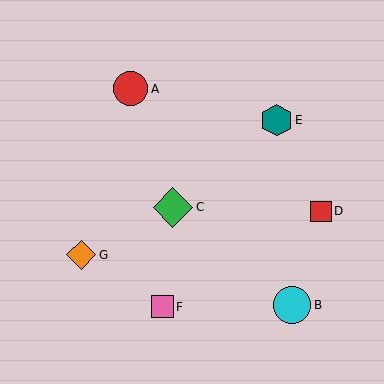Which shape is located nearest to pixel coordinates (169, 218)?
The green diamond (labeled C) at (173, 207) is nearest to that location.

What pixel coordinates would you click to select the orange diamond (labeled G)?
Click at (81, 255) to select the orange diamond G.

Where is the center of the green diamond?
The center of the green diamond is at (173, 207).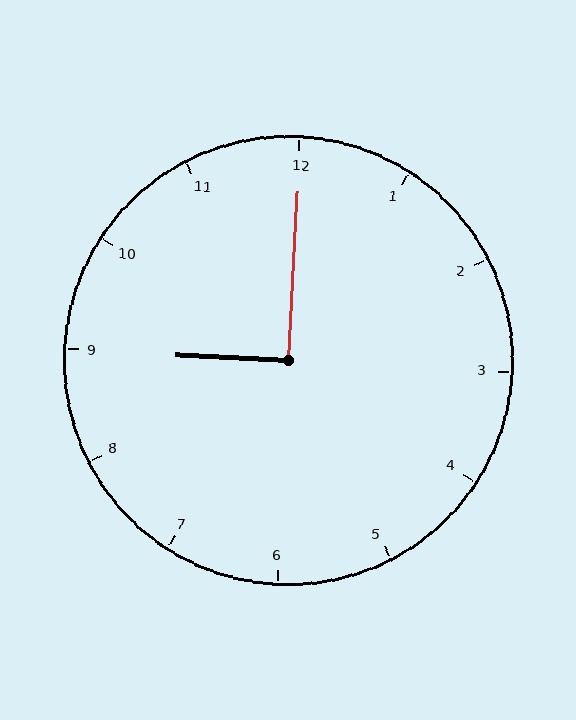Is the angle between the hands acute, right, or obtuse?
It is right.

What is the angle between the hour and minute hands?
Approximately 90 degrees.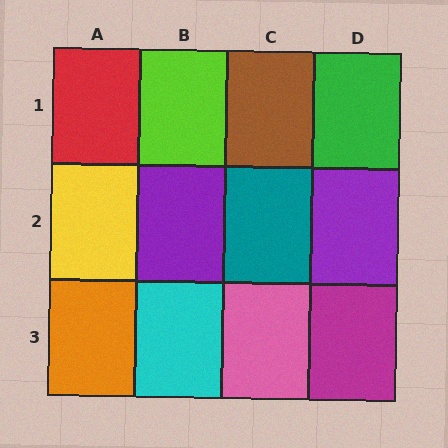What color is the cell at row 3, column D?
Magenta.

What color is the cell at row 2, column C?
Teal.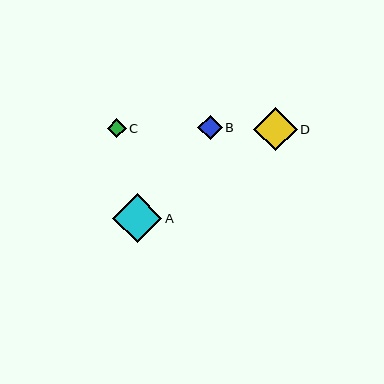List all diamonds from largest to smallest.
From largest to smallest: A, D, B, C.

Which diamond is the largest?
Diamond A is the largest with a size of approximately 49 pixels.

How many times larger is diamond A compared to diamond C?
Diamond A is approximately 2.6 times the size of diamond C.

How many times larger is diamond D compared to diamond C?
Diamond D is approximately 2.3 times the size of diamond C.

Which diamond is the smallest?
Diamond C is the smallest with a size of approximately 19 pixels.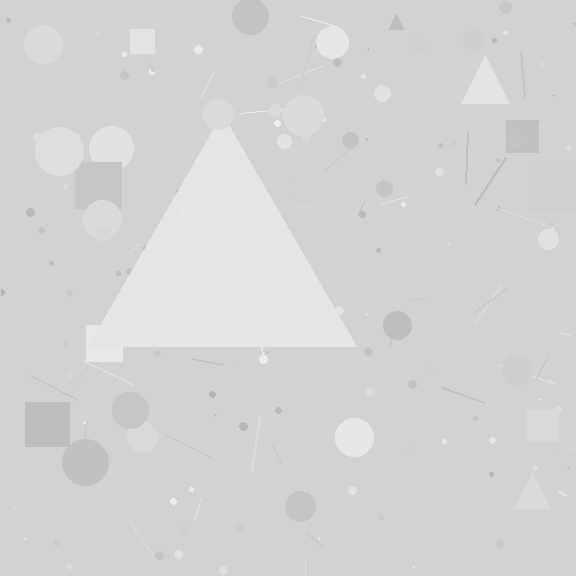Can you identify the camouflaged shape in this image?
The camouflaged shape is a triangle.